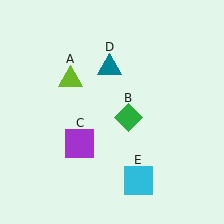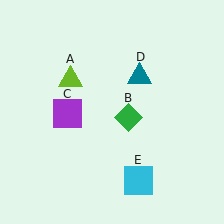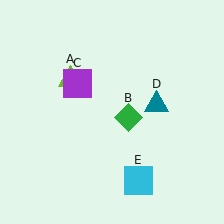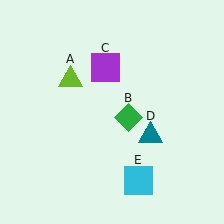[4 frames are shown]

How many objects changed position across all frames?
2 objects changed position: purple square (object C), teal triangle (object D).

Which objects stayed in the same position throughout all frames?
Lime triangle (object A) and green diamond (object B) and cyan square (object E) remained stationary.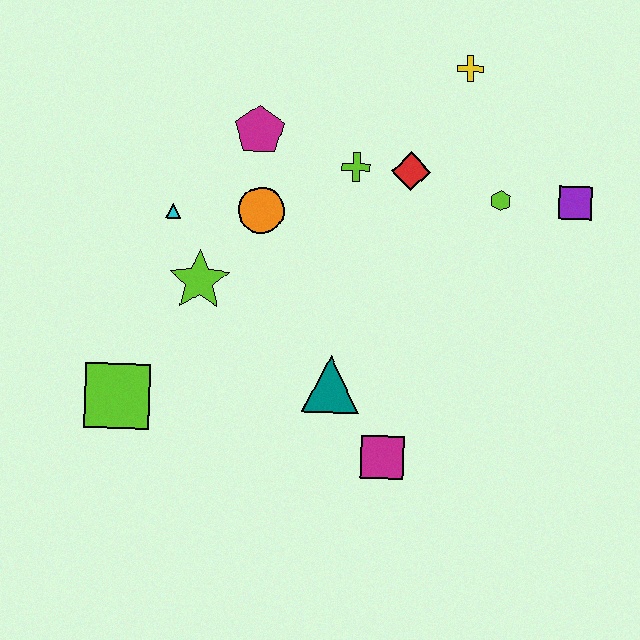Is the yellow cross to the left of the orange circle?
No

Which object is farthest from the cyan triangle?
The purple square is farthest from the cyan triangle.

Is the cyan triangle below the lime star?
No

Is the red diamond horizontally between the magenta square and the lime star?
No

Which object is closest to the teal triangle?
The magenta square is closest to the teal triangle.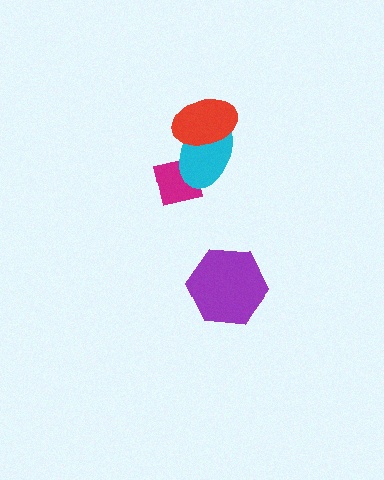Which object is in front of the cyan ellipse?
The red ellipse is in front of the cyan ellipse.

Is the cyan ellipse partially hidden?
Yes, it is partially covered by another shape.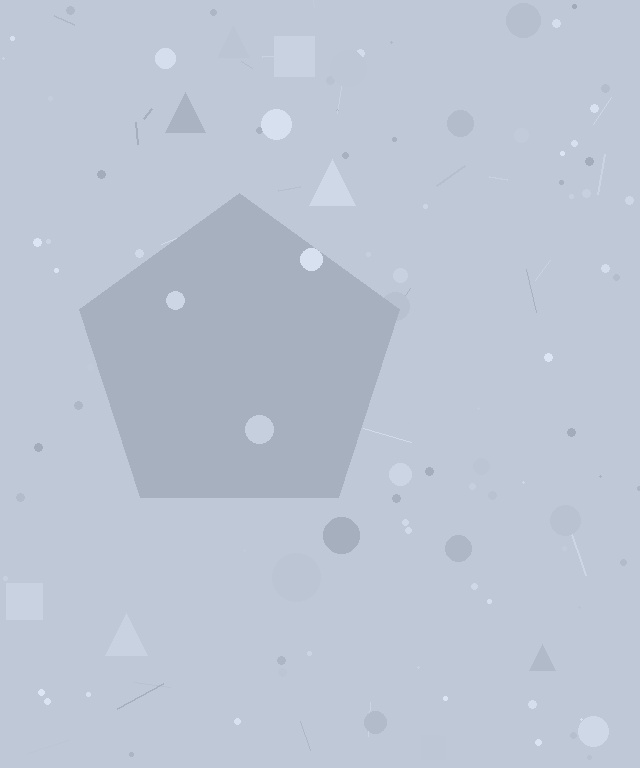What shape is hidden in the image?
A pentagon is hidden in the image.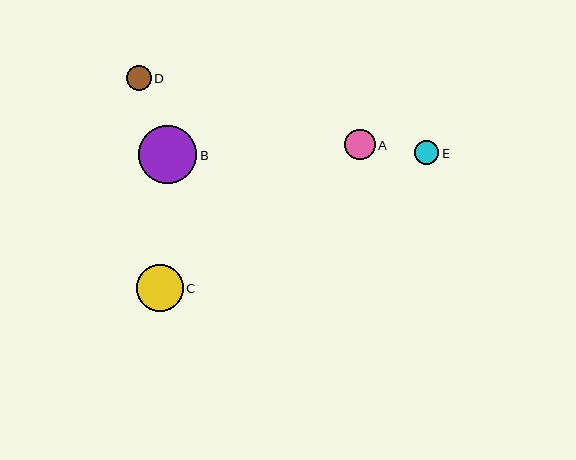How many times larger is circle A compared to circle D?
Circle A is approximately 1.2 times the size of circle D.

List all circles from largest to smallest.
From largest to smallest: B, C, A, D, E.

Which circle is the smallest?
Circle E is the smallest with a size of approximately 25 pixels.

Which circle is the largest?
Circle B is the largest with a size of approximately 59 pixels.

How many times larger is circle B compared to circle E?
Circle B is approximately 2.4 times the size of circle E.